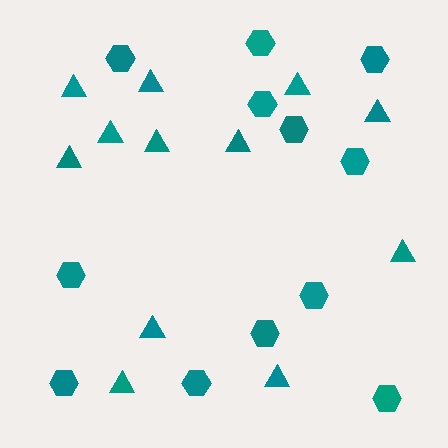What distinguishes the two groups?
There are 2 groups: one group of hexagons (12) and one group of triangles (12).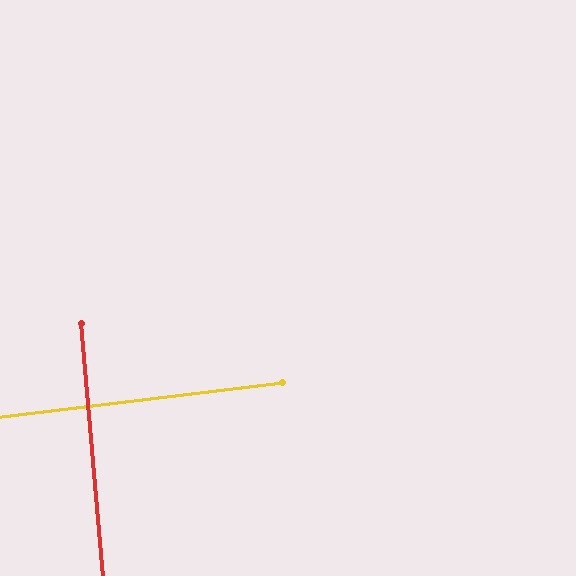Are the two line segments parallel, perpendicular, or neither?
Perpendicular — they meet at approximately 88°.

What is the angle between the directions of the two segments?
Approximately 88 degrees.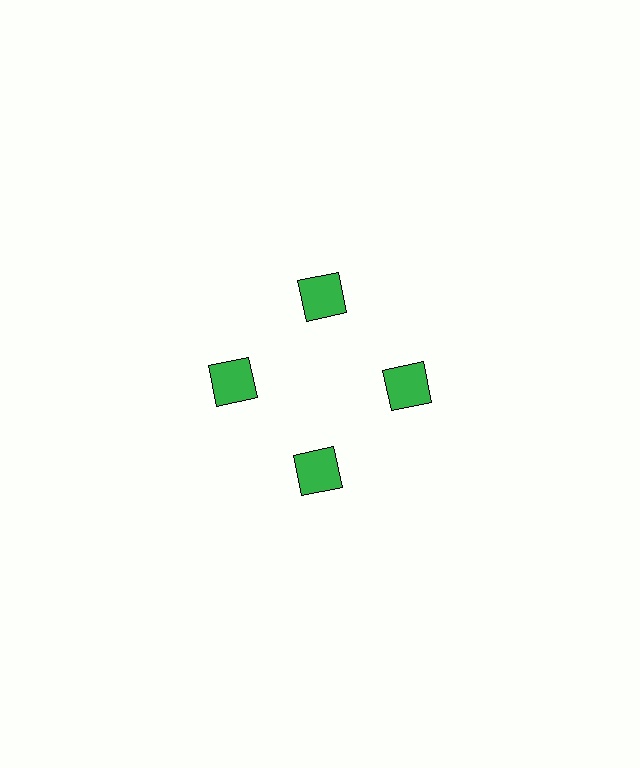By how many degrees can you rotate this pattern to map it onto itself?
The pattern maps onto itself every 90 degrees of rotation.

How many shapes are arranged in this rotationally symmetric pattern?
There are 4 shapes, arranged in 4 groups of 1.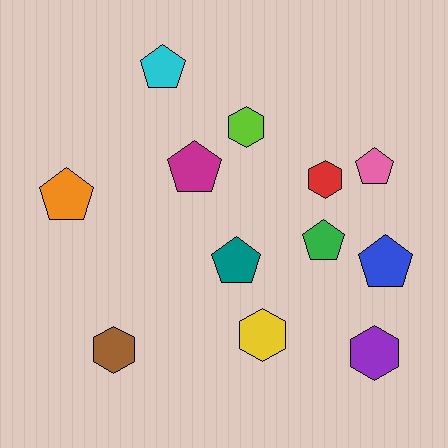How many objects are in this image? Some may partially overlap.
There are 12 objects.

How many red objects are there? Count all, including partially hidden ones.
There is 1 red object.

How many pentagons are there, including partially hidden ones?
There are 7 pentagons.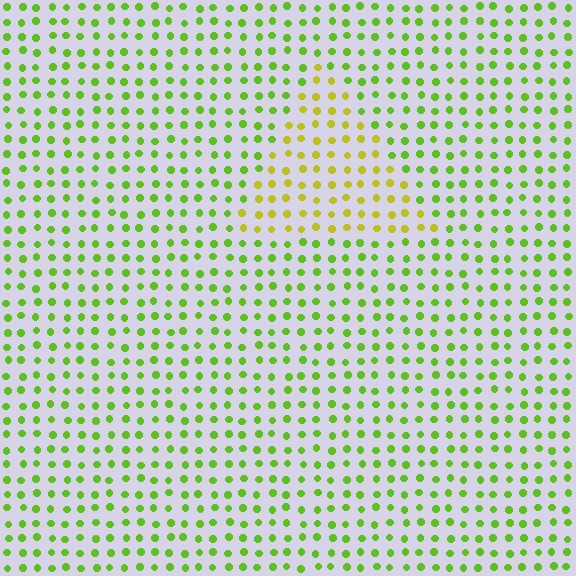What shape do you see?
I see a triangle.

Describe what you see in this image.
The image is filled with small lime elements in a uniform arrangement. A triangle-shaped region is visible where the elements are tinted to a slightly different hue, forming a subtle color boundary.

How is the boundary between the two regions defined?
The boundary is defined purely by a slight shift in hue (about 36 degrees). Spacing, size, and orientation are identical on both sides.